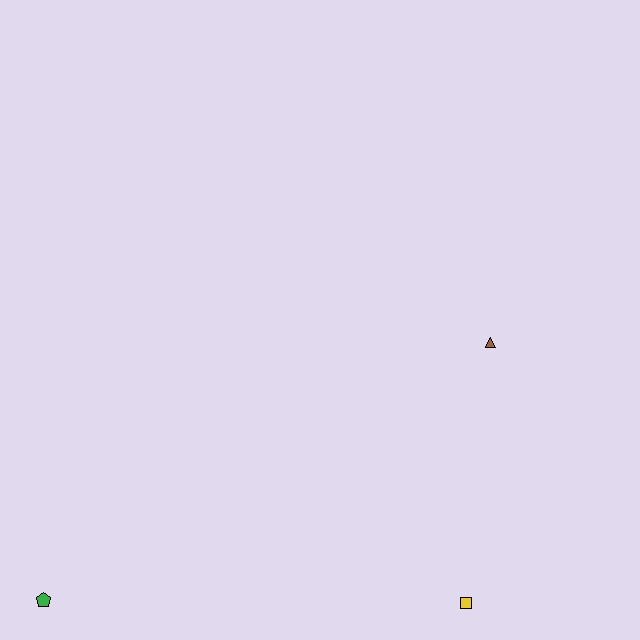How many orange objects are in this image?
There are no orange objects.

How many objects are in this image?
There are 3 objects.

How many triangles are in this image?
There is 1 triangle.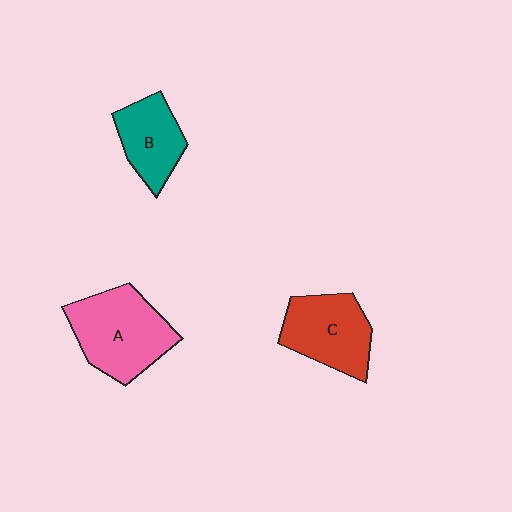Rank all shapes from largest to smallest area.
From largest to smallest: A (pink), C (red), B (teal).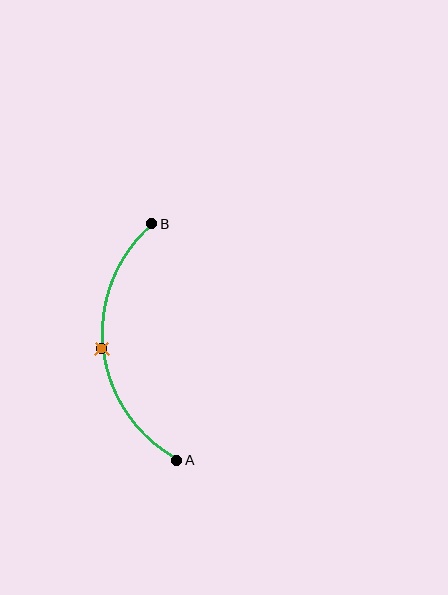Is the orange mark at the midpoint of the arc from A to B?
Yes. The orange mark lies on the arc at equal arc-length from both A and B — it is the arc midpoint.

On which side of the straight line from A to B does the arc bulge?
The arc bulges to the left of the straight line connecting A and B.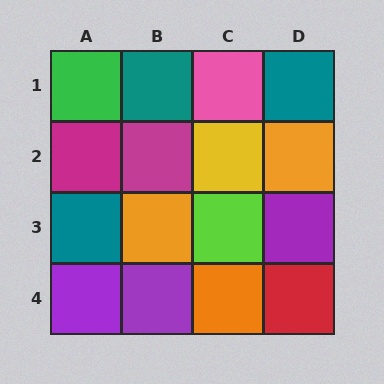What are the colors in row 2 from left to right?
Magenta, magenta, yellow, orange.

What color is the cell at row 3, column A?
Teal.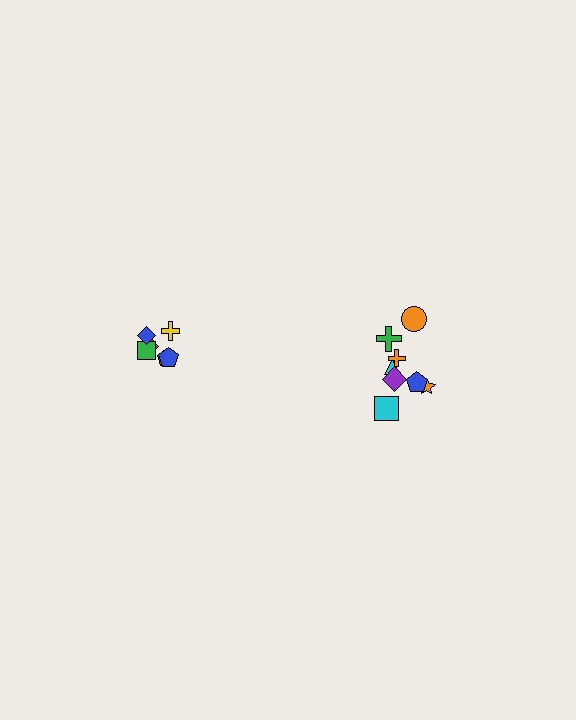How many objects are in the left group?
There are 6 objects.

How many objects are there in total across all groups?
There are 14 objects.